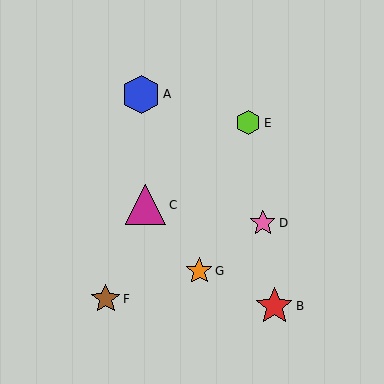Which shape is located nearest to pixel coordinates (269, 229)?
The pink star (labeled D) at (263, 223) is nearest to that location.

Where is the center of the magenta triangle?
The center of the magenta triangle is at (146, 205).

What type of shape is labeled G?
Shape G is an orange star.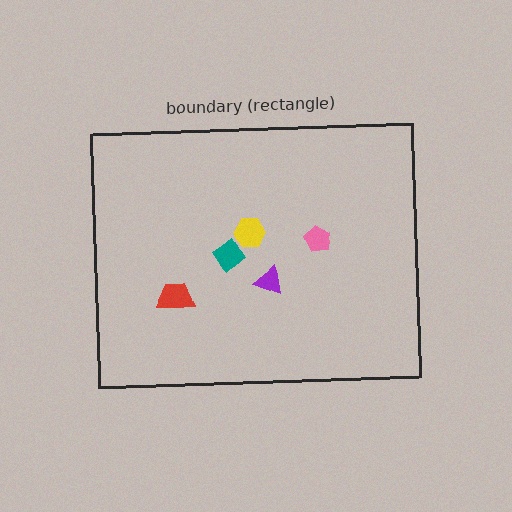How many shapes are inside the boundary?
5 inside, 0 outside.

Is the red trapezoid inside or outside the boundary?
Inside.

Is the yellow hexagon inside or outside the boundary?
Inside.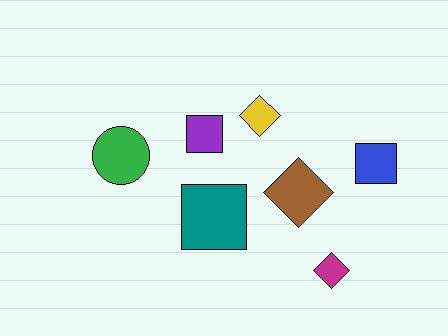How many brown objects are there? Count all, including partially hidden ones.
There is 1 brown object.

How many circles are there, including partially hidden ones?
There is 1 circle.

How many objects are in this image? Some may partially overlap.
There are 7 objects.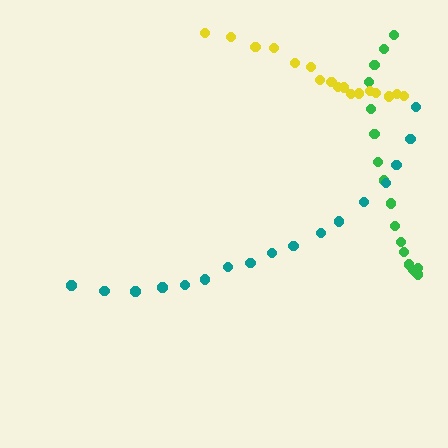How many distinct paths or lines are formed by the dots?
There are 3 distinct paths.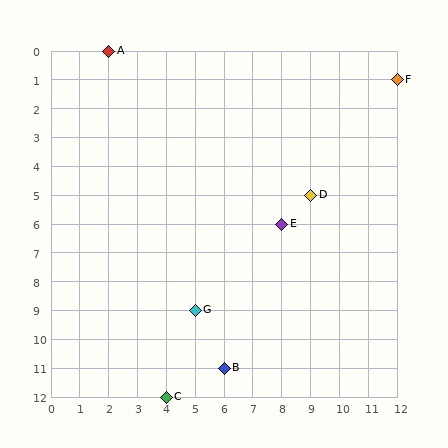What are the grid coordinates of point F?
Point F is at grid coordinates (12, 1).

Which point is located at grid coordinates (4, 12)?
Point C is at (4, 12).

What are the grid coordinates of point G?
Point G is at grid coordinates (5, 9).